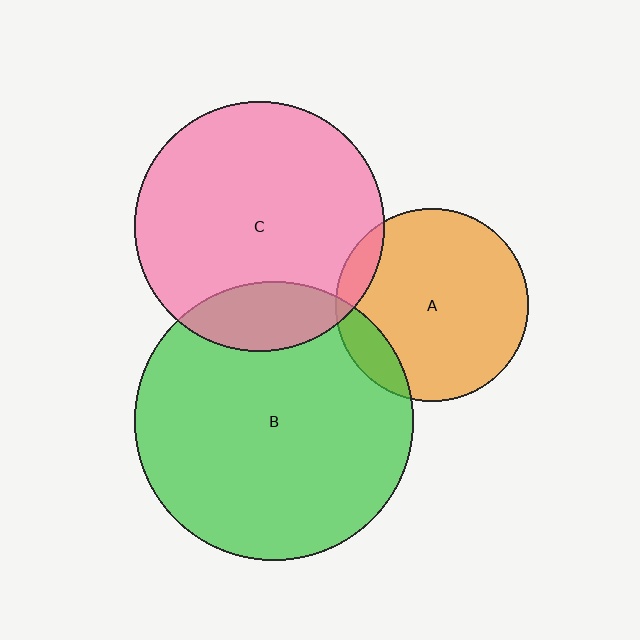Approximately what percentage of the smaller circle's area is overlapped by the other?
Approximately 15%.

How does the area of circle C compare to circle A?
Approximately 1.7 times.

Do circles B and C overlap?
Yes.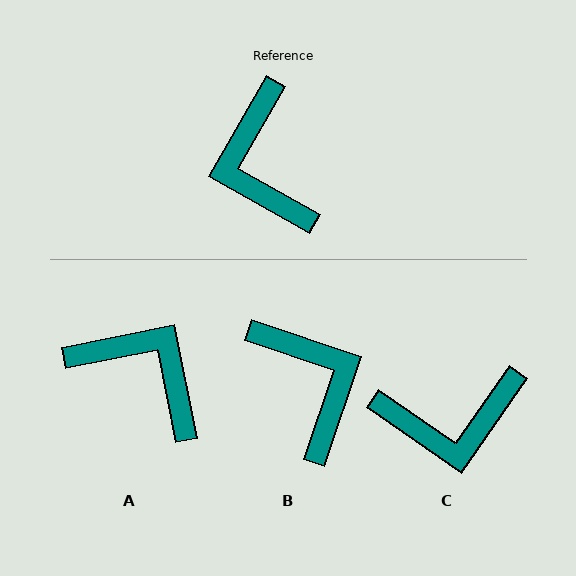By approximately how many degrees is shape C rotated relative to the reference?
Approximately 85 degrees counter-clockwise.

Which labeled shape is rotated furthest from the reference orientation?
B, about 169 degrees away.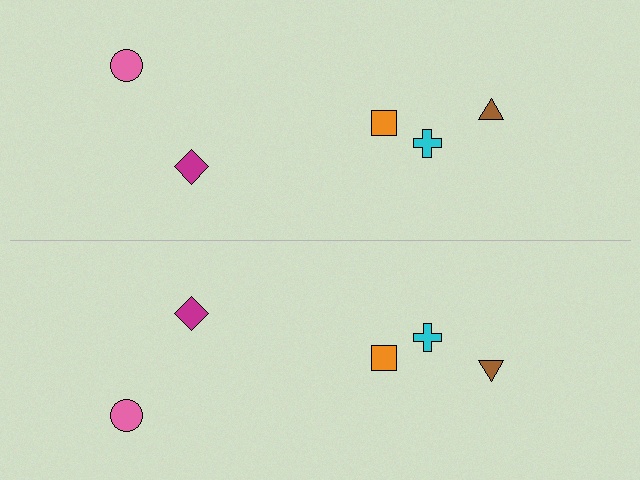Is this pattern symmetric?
Yes, this pattern has bilateral (reflection) symmetry.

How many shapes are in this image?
There are 10 shapes in this image.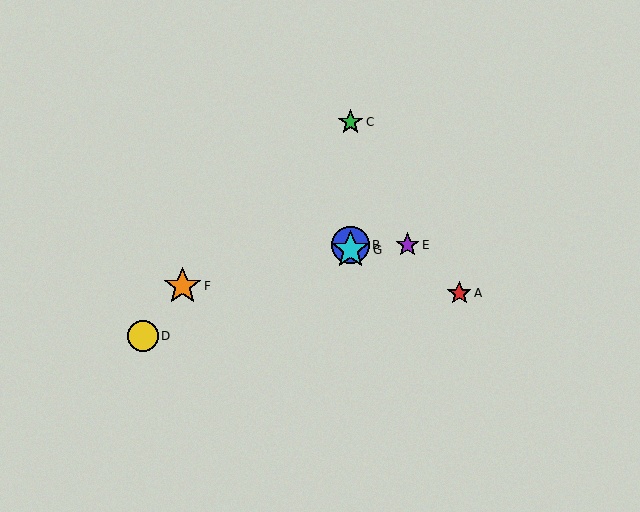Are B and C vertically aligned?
Yes, both are at x≈350.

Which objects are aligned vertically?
Objects B, C, G are aligned vertically.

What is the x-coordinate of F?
Object F is at x≈182.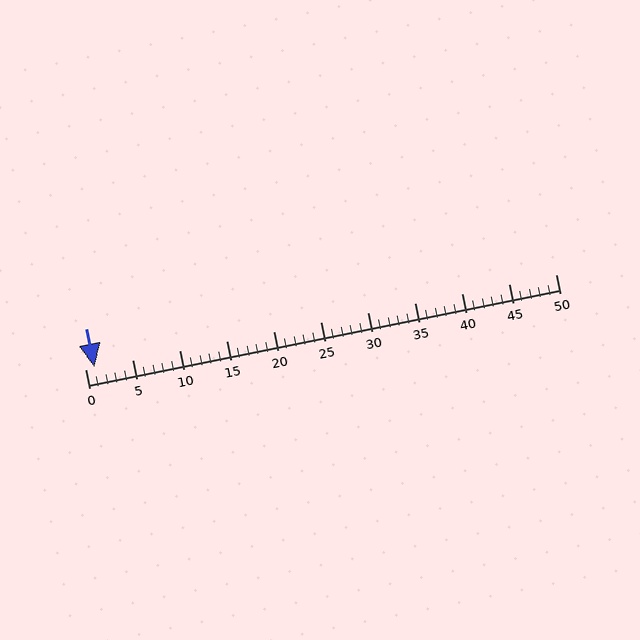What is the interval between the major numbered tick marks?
The major tick marks are spaced 5 units apart.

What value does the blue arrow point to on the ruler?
The blue arrow points to approximately 1.